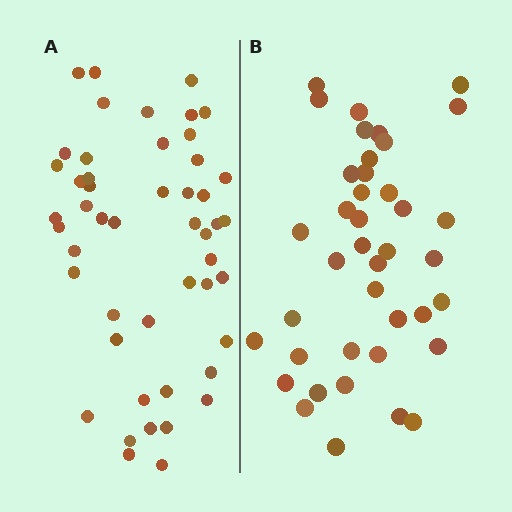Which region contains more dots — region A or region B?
Region A (the left region) has more dots.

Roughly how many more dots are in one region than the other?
Region A has roughly 8 or so more dots than region B.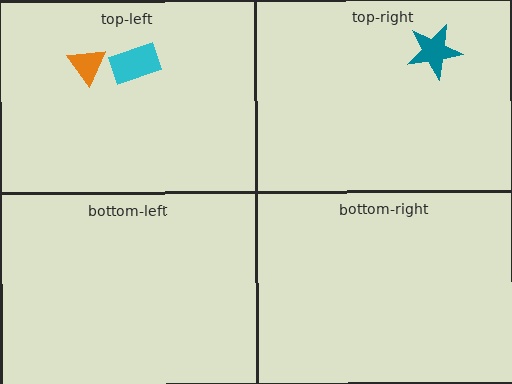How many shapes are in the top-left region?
2.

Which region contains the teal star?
The top-right region.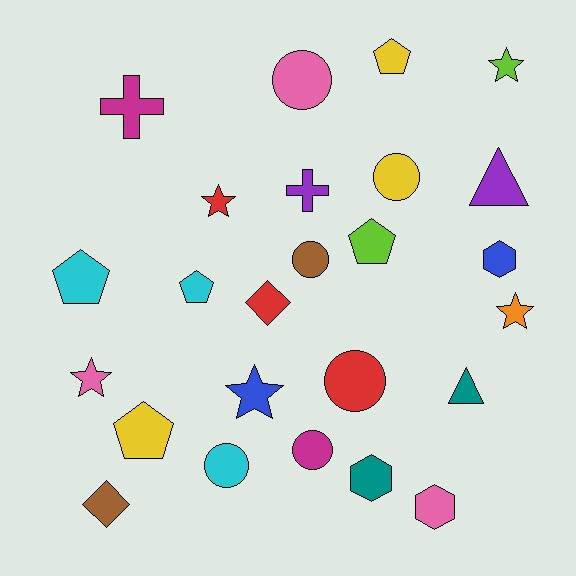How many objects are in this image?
There are 25 objects.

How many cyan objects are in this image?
There are 3 cyan objects.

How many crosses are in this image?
There are 2 crosses.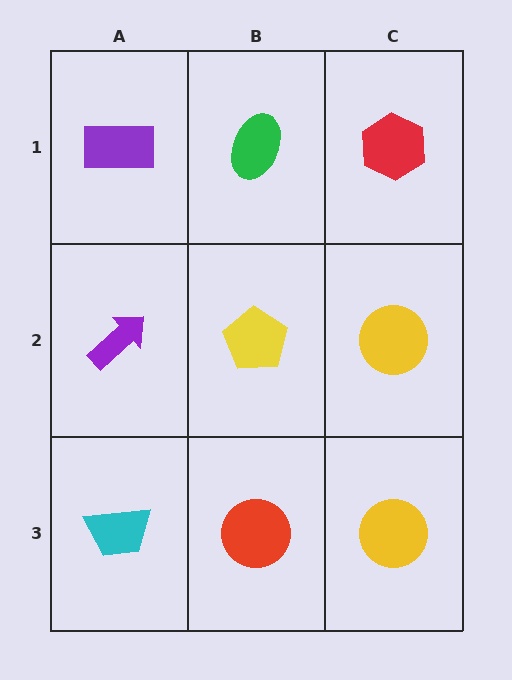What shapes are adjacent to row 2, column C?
A red hexagon (row 1, column C), a yellow circle (row 3, column C), a yellow pentagon (row 2, column B).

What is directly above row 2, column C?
A red hexagon.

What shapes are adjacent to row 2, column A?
A purple rectangle (row 1, column A), a cyan trapezoid (row 3, column A), a yellow pentagon (row 2, column B).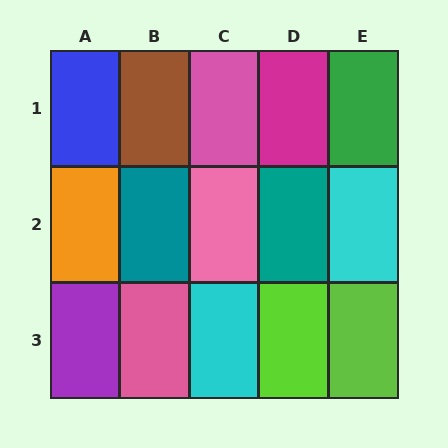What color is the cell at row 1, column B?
Brown.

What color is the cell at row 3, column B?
Pink.